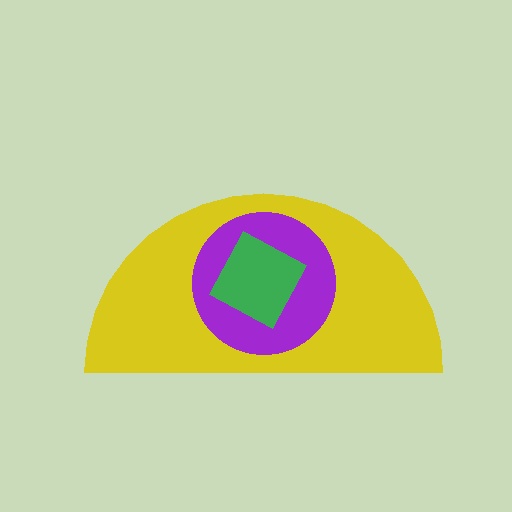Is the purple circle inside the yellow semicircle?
Yes.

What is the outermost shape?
The yellow semicircle.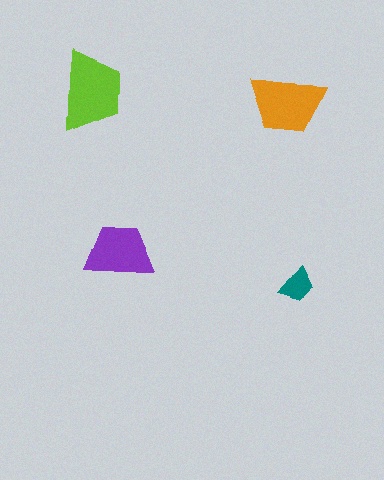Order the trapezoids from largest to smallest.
the lime one, the orange one, the purple one, the teal one.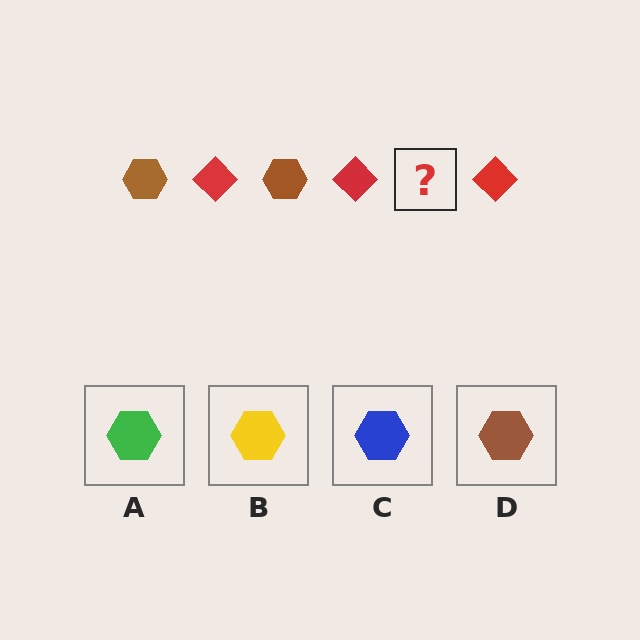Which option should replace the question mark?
Option D.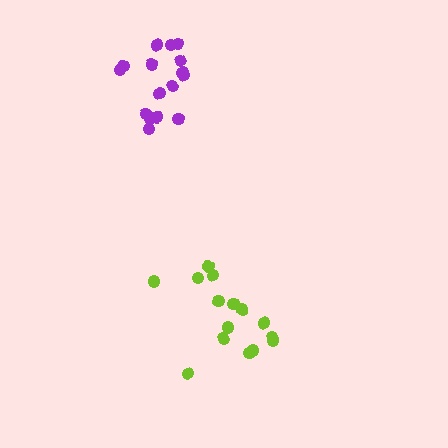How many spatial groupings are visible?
There are 2 spatial groupings.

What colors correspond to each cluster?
The clusters are colored: lime, purple.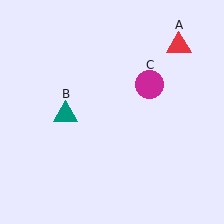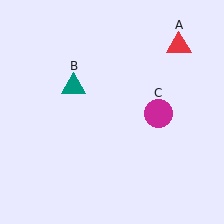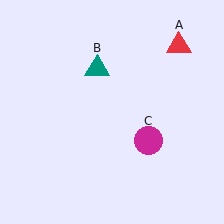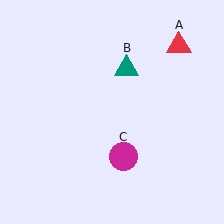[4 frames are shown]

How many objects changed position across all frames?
2 objects changed position: teal triangle (object B), magenta circle (object C).